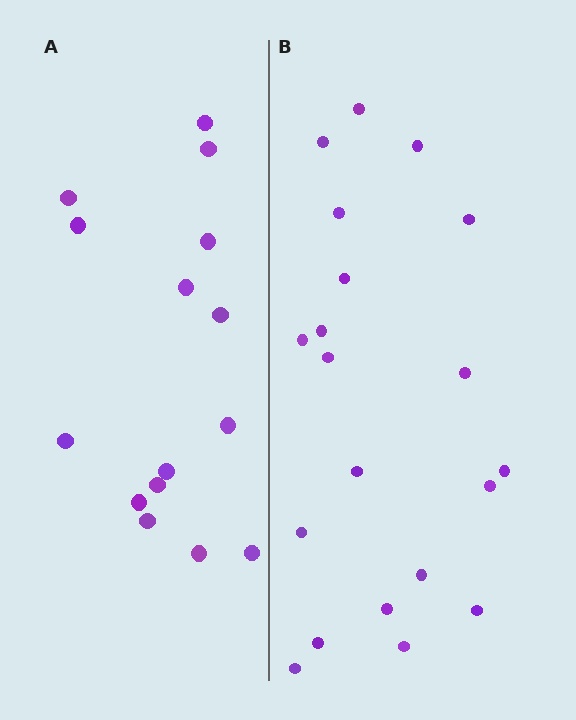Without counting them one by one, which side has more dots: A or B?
Region B (the right region) has more dots.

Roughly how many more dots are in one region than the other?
Region B has about 5 more dots than region A.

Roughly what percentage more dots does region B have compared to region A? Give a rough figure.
About 35% more.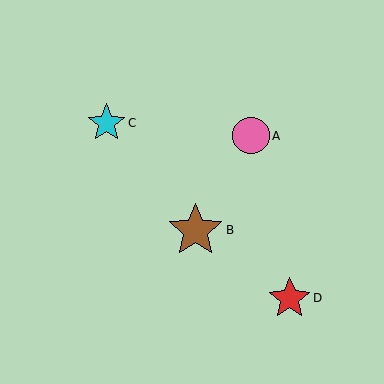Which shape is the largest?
The brown star (labeled B) is the largest.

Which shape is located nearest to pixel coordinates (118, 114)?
The cyan star (labeled C) at (106, 123) is nearest to that location.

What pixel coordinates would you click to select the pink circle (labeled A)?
Click at (251, 136) to select the pink circle A.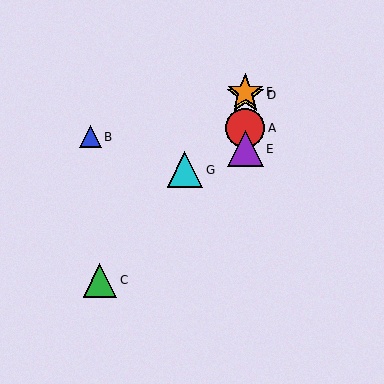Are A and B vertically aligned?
No, A is at x≈245 and B is at x≈90.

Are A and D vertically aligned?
Yes, both are at x≈245.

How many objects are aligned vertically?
4 objects (A, D, E, F) are aligned vertically.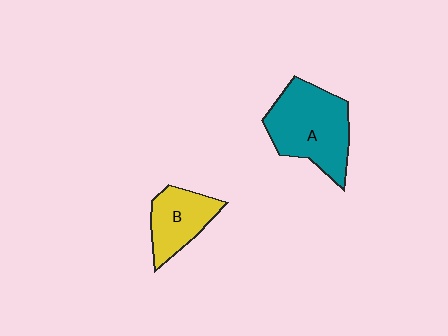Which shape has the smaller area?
Shape B (yellow).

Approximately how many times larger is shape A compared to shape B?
Approximately 1.7 times.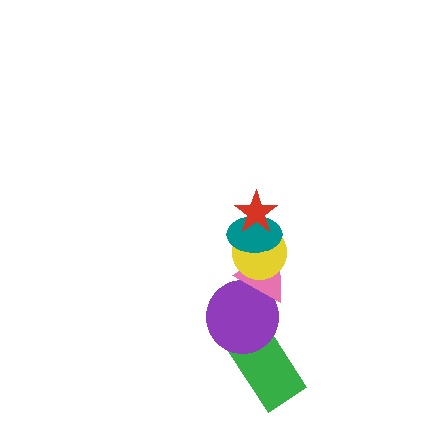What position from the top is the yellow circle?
The yellow circle is 3rd from the top.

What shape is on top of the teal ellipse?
The red star is on top of the teal ellipse.